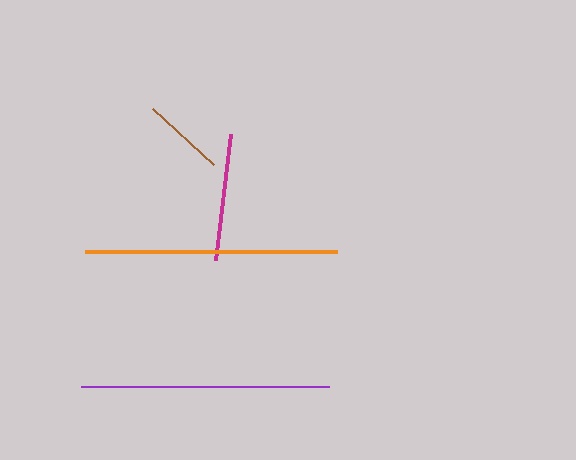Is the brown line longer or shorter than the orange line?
The orange line is longer than the brown line.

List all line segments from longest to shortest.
From longest to shortest: orange, purple, magenta, brown.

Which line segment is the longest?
The orange line is the longest at approximately 252 pixels.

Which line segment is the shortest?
The brown line is the shortest at approximately 83 pixels.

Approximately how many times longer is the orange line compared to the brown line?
The orange line is approximately 3.1 times the length of the brown line.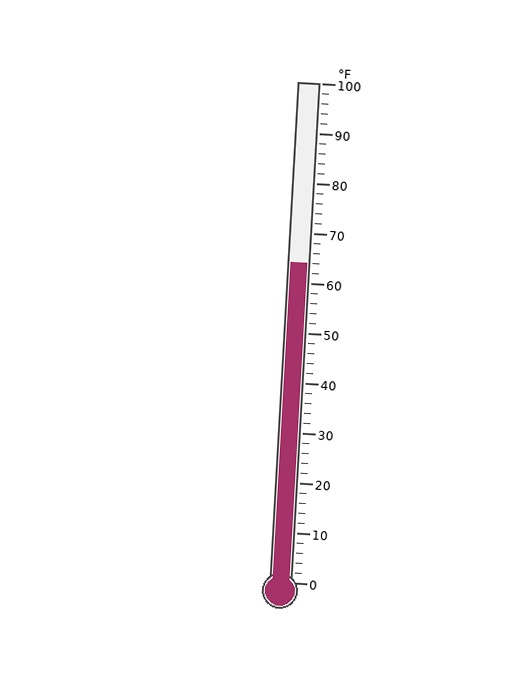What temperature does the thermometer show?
The thermometer shows approximately 64°F.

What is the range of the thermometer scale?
The thermometer scale ranges from 0°F to 100°F.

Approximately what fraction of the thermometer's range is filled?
The thermometer is filled to approximately 65% of its range.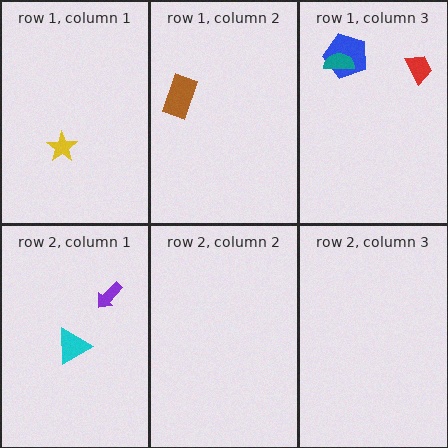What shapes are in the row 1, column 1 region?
The yellow star.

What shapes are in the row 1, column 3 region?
The blue pentagon, the red trapezoid, the teal semicircle.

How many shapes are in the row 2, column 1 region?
2.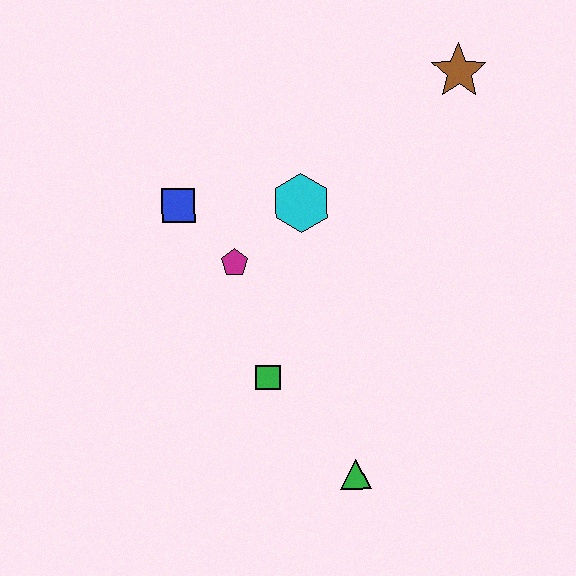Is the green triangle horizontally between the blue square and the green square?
No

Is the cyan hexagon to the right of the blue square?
Yes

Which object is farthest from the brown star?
The green triangle is farthest from the brown star.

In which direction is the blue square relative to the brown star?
The blue square is to the left of the brown star.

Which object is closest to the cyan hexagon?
The magenta pentagon is closest to the cyan hexagon.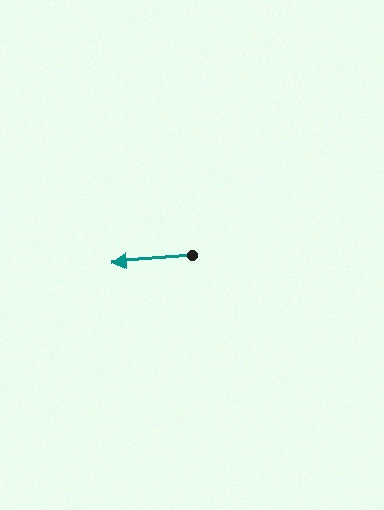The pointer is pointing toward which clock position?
Roughly 9 o'clock.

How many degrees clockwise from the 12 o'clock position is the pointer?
Approximately 265 degrees.